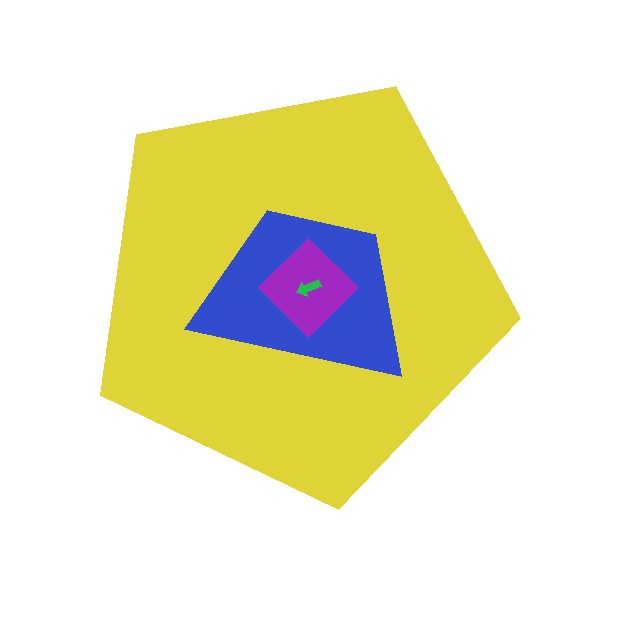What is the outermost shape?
The yellow pentagon.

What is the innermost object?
The green arrow.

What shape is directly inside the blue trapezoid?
The purple diamond.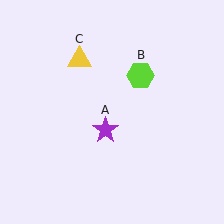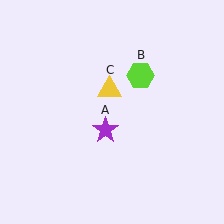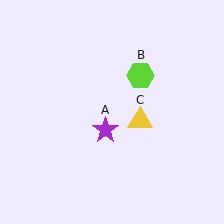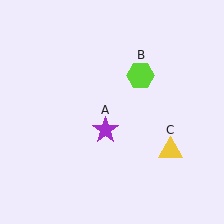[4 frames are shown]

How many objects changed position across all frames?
1 object changed position: yellow triangle (object C).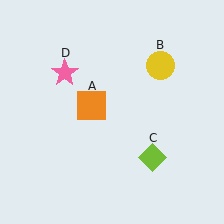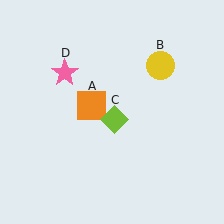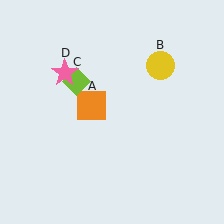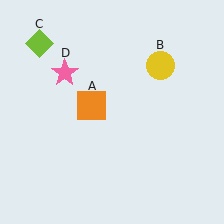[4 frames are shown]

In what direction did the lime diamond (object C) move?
The lime diamond (object C) moved up and to the left.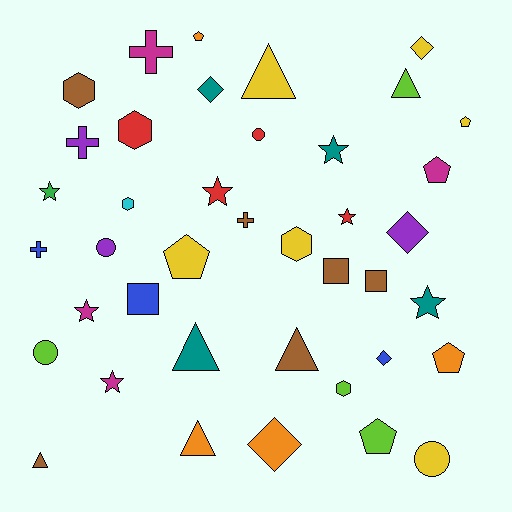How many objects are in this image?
There are 40 objects.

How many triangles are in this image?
There are 6 triangles.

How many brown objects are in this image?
There are 6 brown objects.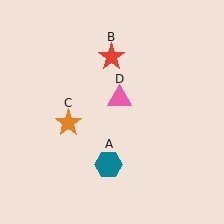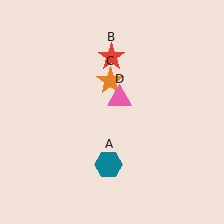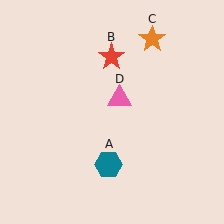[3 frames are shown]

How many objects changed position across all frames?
1 object changed position: orange star (object C).